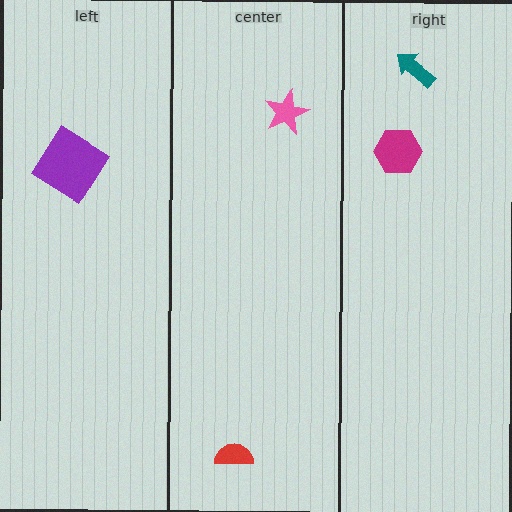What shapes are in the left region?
The purple diamond.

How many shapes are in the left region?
1.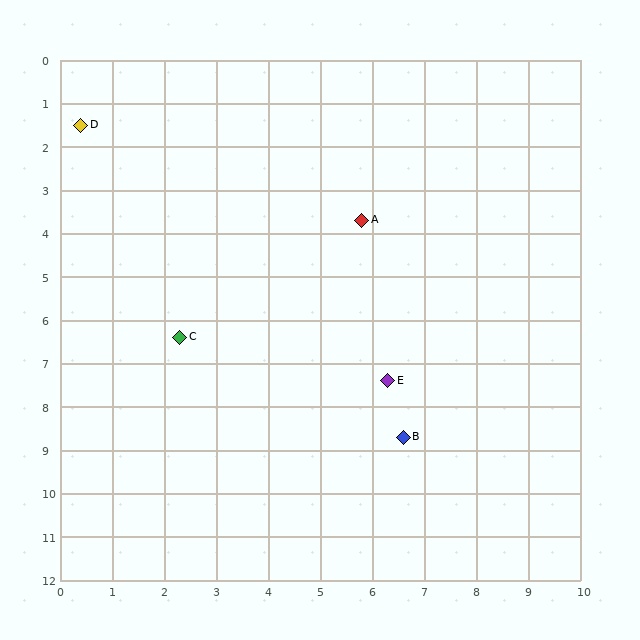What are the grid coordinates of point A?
Point A is at approximately (5.8, 3.7).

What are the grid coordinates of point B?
Point B is at approximately (6.6, 8.7).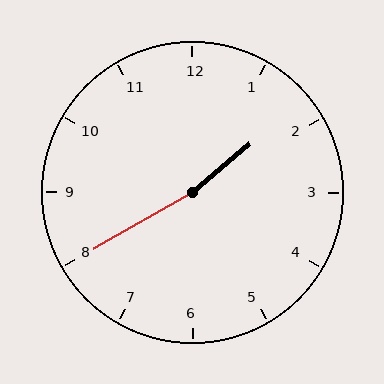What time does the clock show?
1:40.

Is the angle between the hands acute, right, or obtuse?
It is obtuse.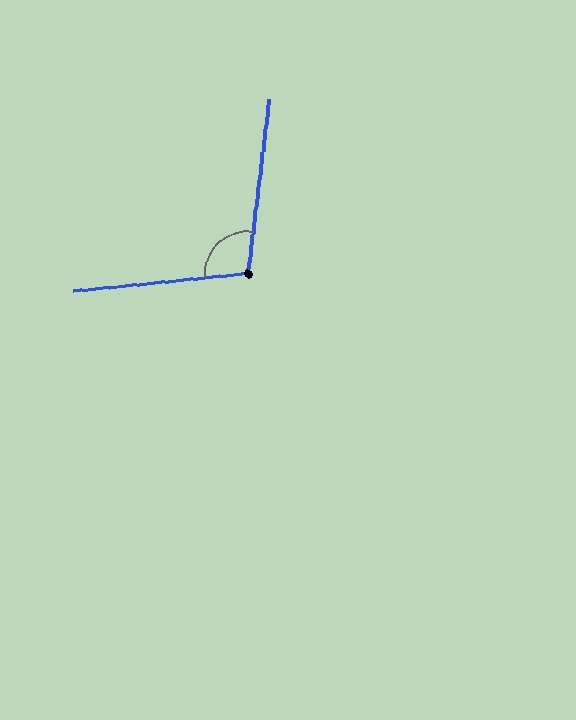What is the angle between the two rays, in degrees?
Approximately 103 degrees.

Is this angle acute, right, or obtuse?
It is obtuse.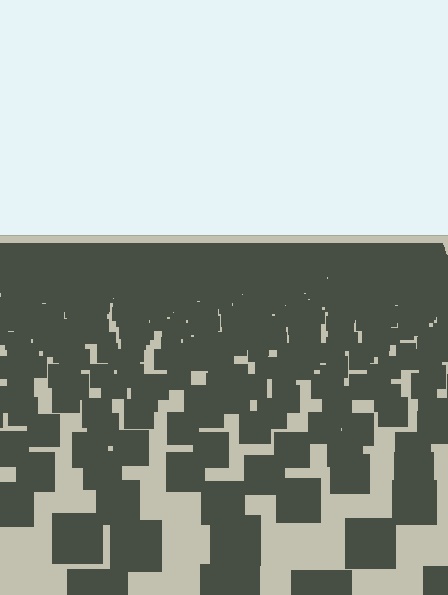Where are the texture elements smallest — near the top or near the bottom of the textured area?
Near the top.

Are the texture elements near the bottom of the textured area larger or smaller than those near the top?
Larger. Near the bottom, elements are closer to the viewer and appear at a bigger on-screen size.